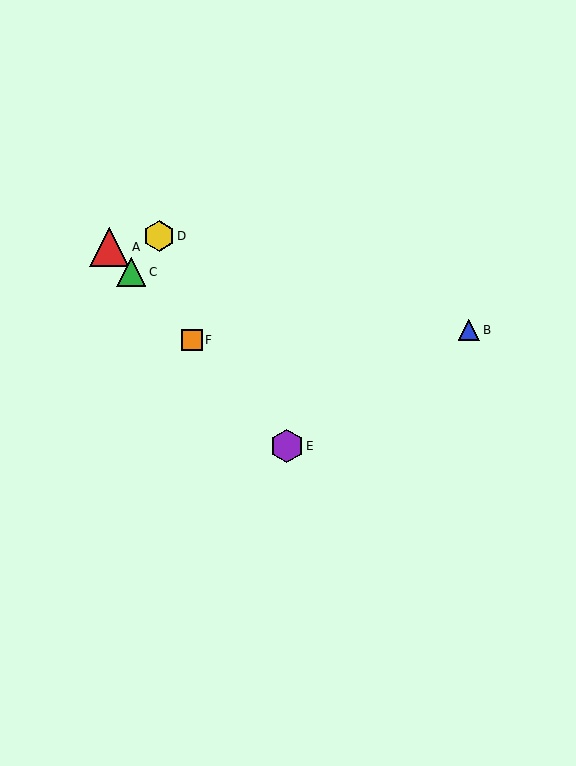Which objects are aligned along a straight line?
Objects A, C, E, F are aligned along a straight line.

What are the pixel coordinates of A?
Object A is at (109, 247).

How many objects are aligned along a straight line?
4 objects (A, C, E, F) are aligned along a straight line.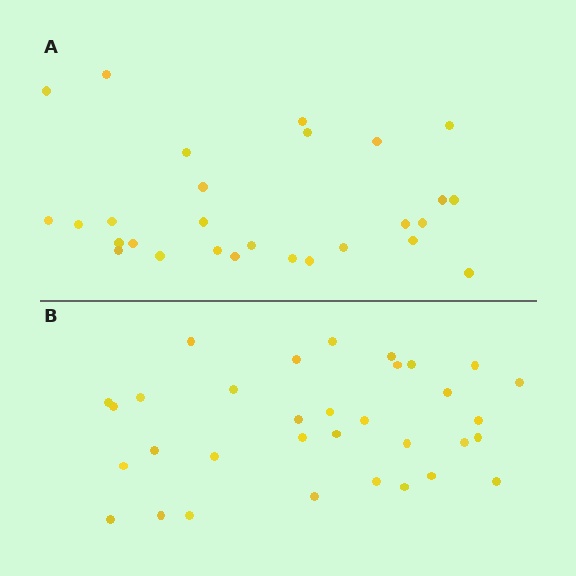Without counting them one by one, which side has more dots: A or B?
Region B (the bottom region) has more dots.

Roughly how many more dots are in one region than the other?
Region B has about 5 more dots than region A.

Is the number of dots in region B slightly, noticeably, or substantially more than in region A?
Region B has only slightly more — the two regions are fairly close. The ratio is roughly 1.2 to 1.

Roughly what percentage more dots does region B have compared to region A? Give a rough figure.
About 20% more.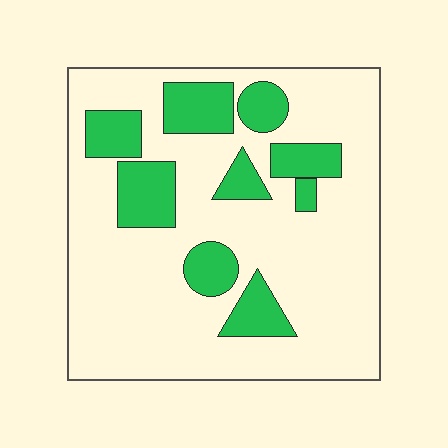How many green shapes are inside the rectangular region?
9.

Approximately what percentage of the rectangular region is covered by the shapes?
Approximately 25%.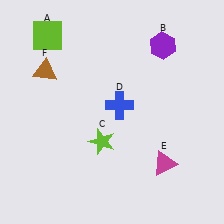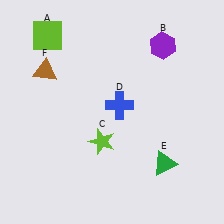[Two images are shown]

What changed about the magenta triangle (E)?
In Image 1, E is magenta. In Image 2, it changed to green.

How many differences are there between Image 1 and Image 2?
There is 1 difference between the two images.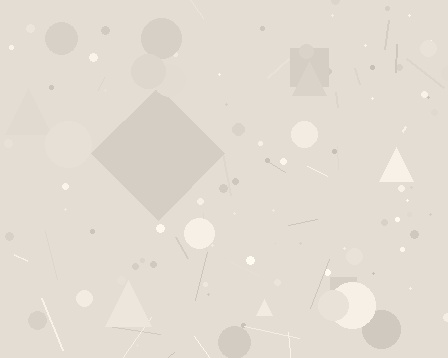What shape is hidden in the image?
A diamond is hidden in the image.